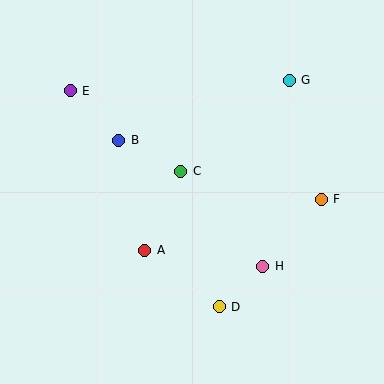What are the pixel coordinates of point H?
Point H is at (263, 266).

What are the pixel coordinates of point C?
Point C is at (181, 171).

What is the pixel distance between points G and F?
The distance between G and F is 123 pixels.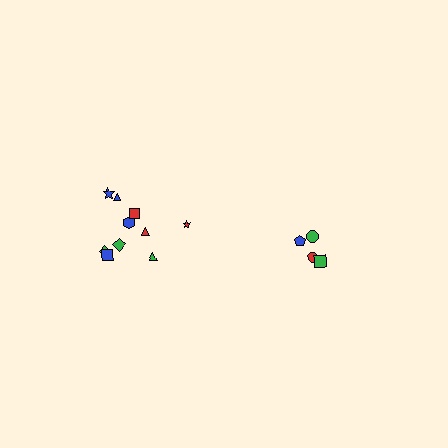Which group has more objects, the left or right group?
The left group.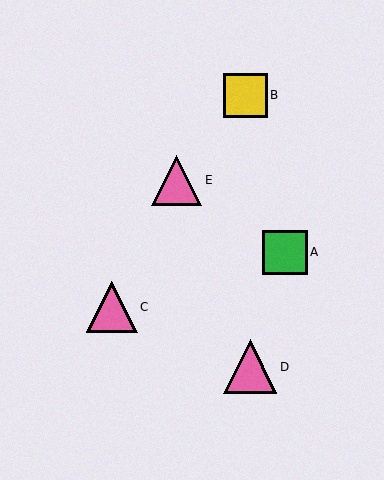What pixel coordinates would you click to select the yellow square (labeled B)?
Click at (245, 95) to select the yellow square B.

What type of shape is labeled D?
Shape D is a pink triangle.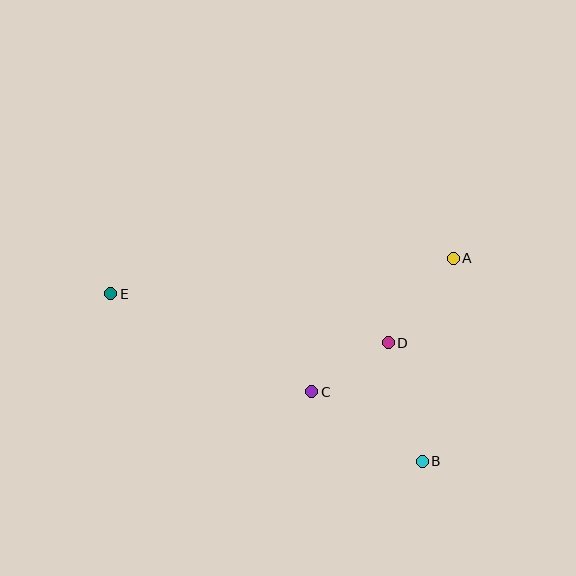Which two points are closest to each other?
Points C and D are closest to each other.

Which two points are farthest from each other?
Points B and E are farthest from each other.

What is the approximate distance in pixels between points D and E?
The distance between D and E is approximately 282 pixels.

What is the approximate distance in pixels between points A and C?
The distance between A and C is approximately 194 pixels.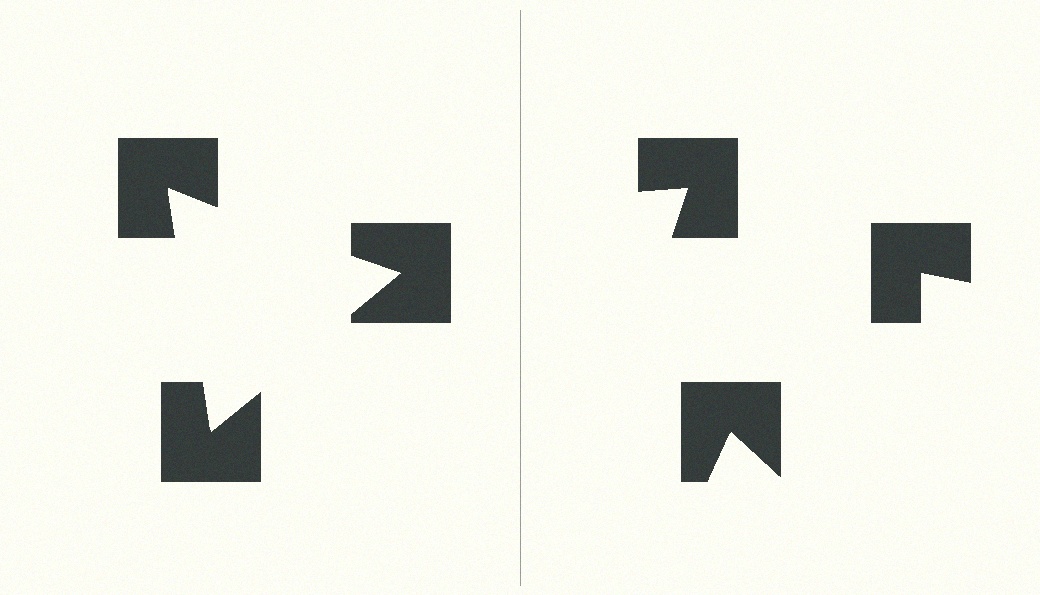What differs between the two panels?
The notched squares are positioned identically on both sides; only the wedge orientations differ. On the left they align to a triangle; on the right they are misaligned.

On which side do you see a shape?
An illusory triangle appears on the left side. On the right side the wedge cuts are rotated, so no coherent shape forms.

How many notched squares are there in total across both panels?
6 — 3 on each side.